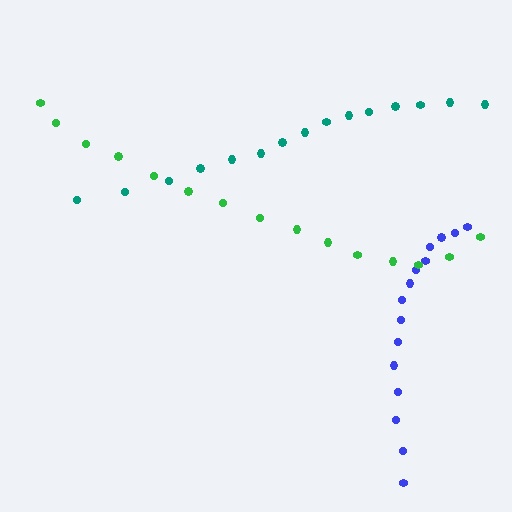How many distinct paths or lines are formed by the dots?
There are 3 distinct paths.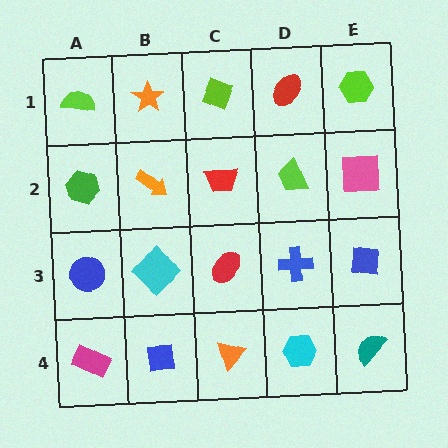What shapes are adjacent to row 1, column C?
A red trapezoid (row 2, column C), an orange star (row 1, column B), a red ellipse (row 1, column D).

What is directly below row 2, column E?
A blue square.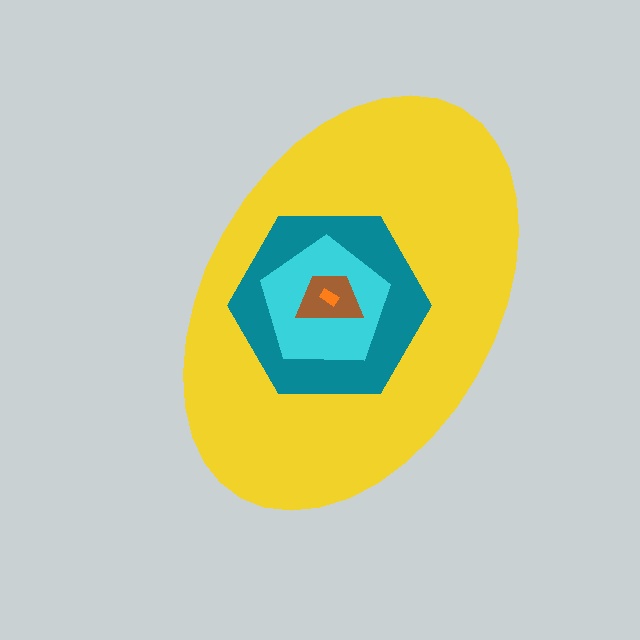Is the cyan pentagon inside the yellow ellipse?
Yes.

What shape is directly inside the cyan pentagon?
The brown trapezoid.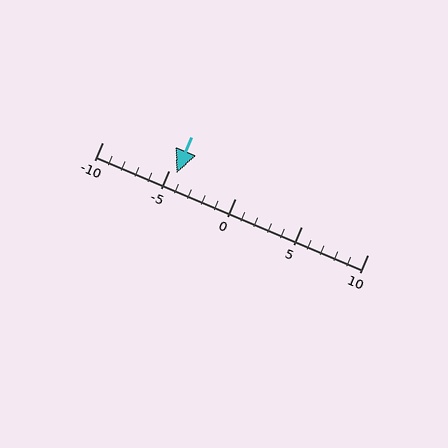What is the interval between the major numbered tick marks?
The major tick marks are spaced 5 units apart.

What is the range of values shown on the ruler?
The ruler shows values from -10 to 10.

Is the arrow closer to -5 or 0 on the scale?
The arrow is closer to -5.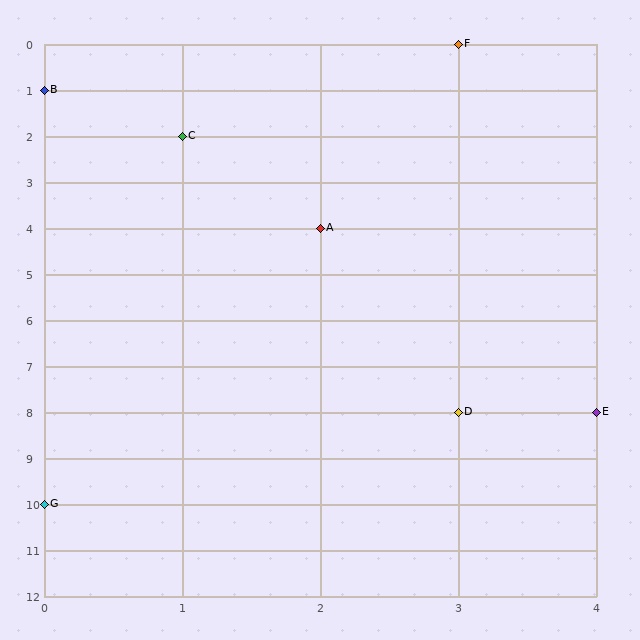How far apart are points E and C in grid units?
Points E and C are 3 columns and 6 rows apart (about 6.7 grid units diagonally).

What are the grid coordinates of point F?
Point F is at grid coordinates (3, 0).